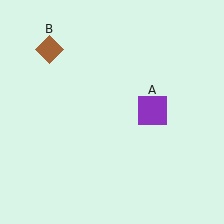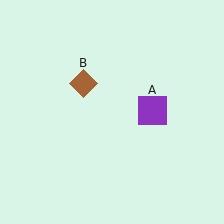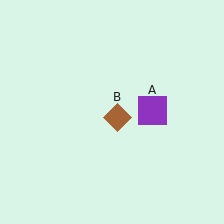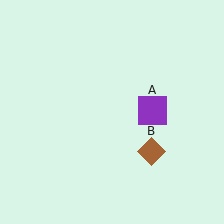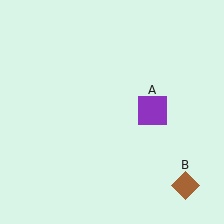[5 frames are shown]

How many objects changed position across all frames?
1 object changed position: brown diamond (object B).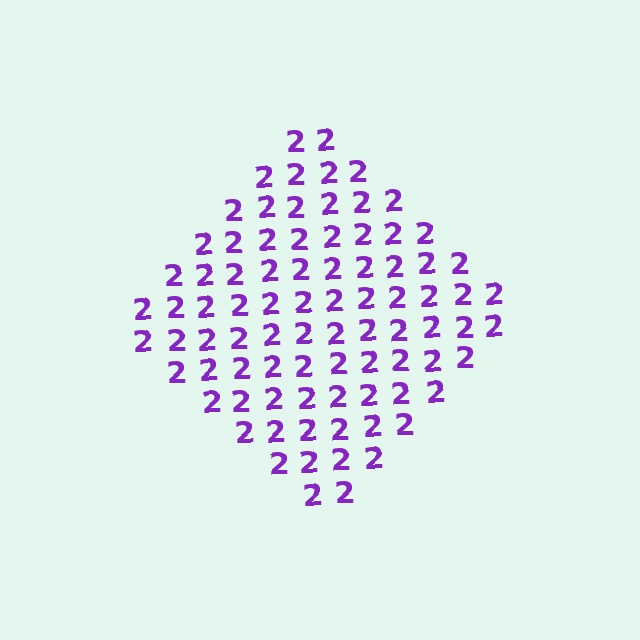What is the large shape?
The large shape is a diamond.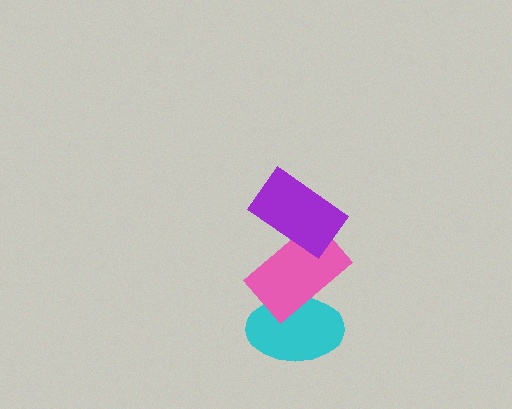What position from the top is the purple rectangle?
The purple rectangle is 1st from the top.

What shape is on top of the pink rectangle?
The purple rectangle is on top of the pink rectangle.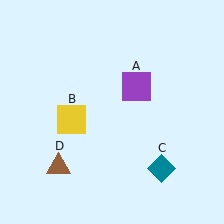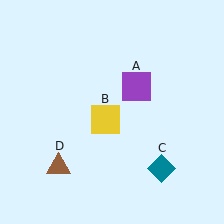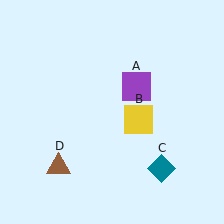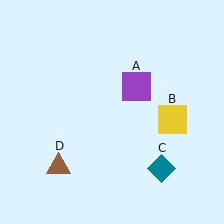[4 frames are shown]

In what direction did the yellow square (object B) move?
The yellow square (object B) moved right.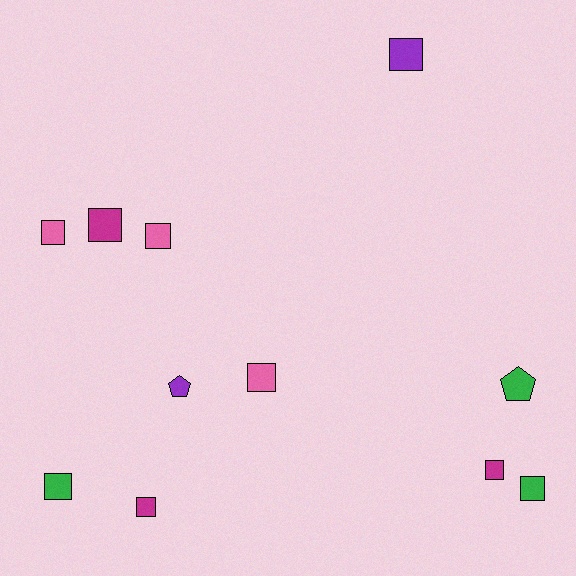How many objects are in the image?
There are 11 objects.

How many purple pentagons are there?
There is 1 purple pentagon.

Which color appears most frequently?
Magenta, with 3 objects.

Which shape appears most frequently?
Square, with 9 objects.